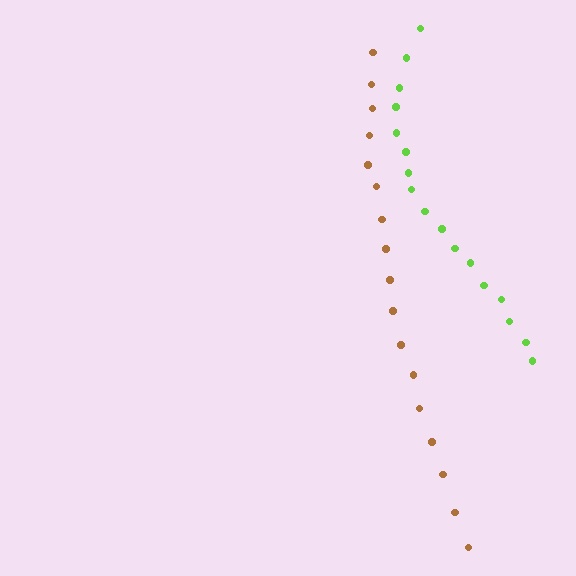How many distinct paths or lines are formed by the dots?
There are 2 distinct paths.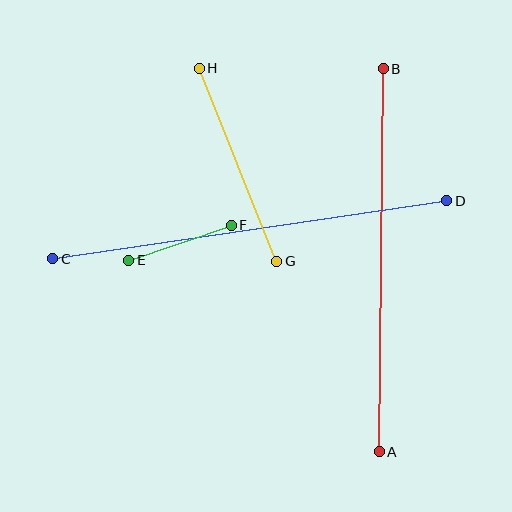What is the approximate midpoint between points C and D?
The midpoint is at approximately (250, 230) pixels.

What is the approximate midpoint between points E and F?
The midpoint is at approximately (180, 243) pixels.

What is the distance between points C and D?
The distance is approximately 398 pixels.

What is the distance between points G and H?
The distance is approximately 208 pixels.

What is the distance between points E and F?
The distance is approximately 109 pixels.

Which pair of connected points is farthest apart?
Points C and D are farthest apart.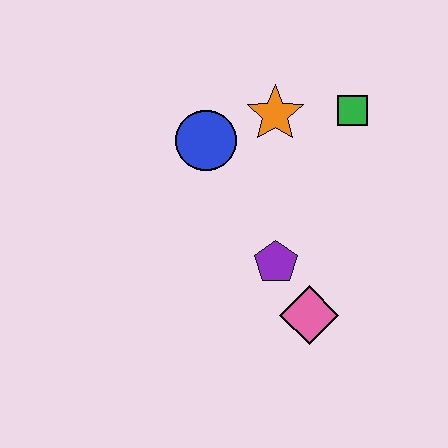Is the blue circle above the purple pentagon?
Yes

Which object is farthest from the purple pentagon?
The green square is farthest from the purple pentagon.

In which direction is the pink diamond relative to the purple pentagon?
The pink diamond is below the purple pentagon.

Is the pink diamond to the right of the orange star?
Yes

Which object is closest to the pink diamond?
The purple pentagon is closest to the pink diamond.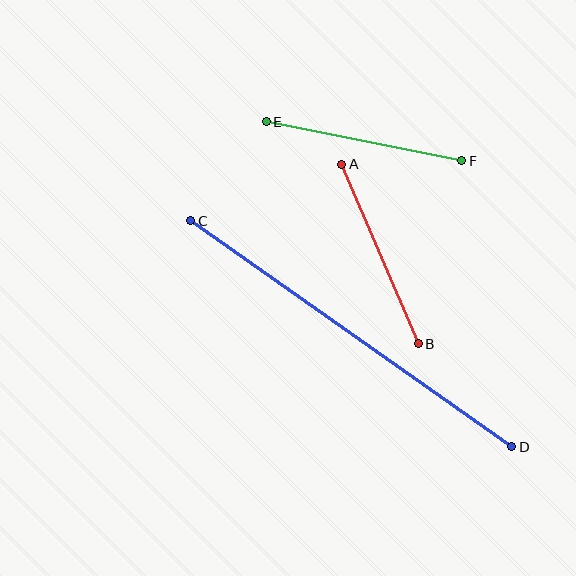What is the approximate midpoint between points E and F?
The midpoint is at approximately (364, 141) pixels.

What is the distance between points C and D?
The distance is approximately 393 pixels.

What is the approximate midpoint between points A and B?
The midpoint is at approximately (380, 254) pixels.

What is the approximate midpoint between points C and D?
The midpoint is at approximately (351, 334) pixels.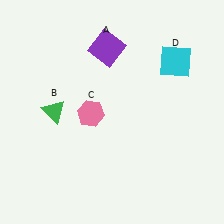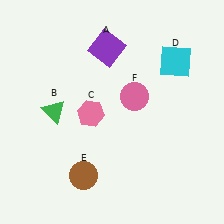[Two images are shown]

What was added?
A brown circle (E), a pink circle (F) were added in Image 2.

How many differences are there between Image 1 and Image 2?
There are 2 differences between the two images.